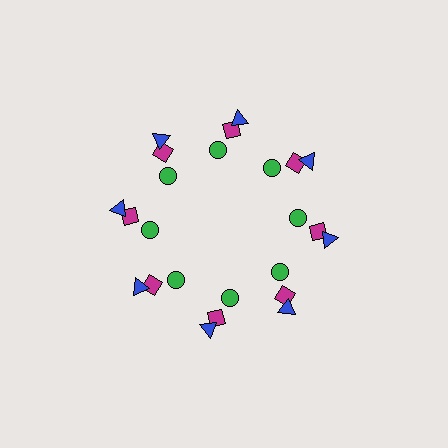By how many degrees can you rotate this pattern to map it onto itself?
The pattern maps onto itself every 45 degrees of rotation.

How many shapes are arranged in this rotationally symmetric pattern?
There are 24 shapes, arranged in 8 groups of 3.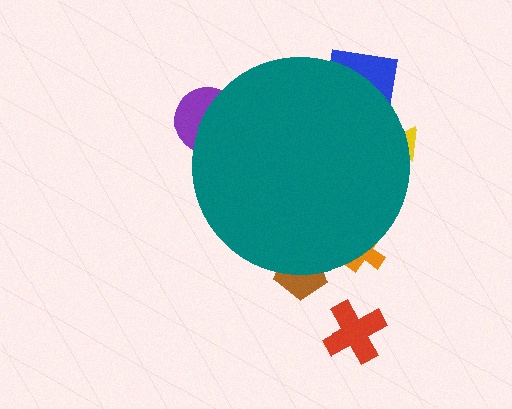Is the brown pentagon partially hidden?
Yes, the brown pentagon is partially hidden behind the teal circle.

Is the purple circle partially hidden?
Yes, the purple circle is partially hidden behind the teal circle.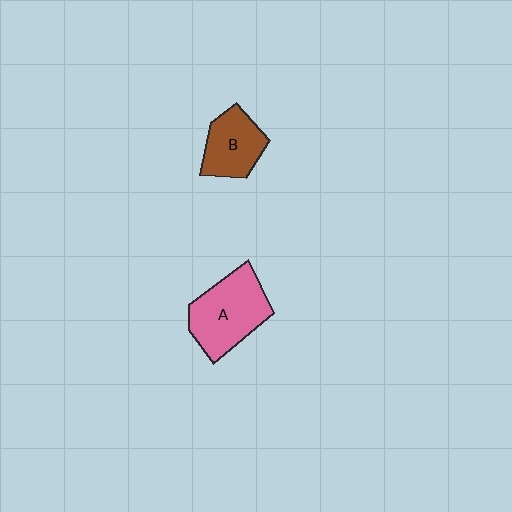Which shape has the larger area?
Shape A (pink).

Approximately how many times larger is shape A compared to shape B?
Approximately 1.4 times.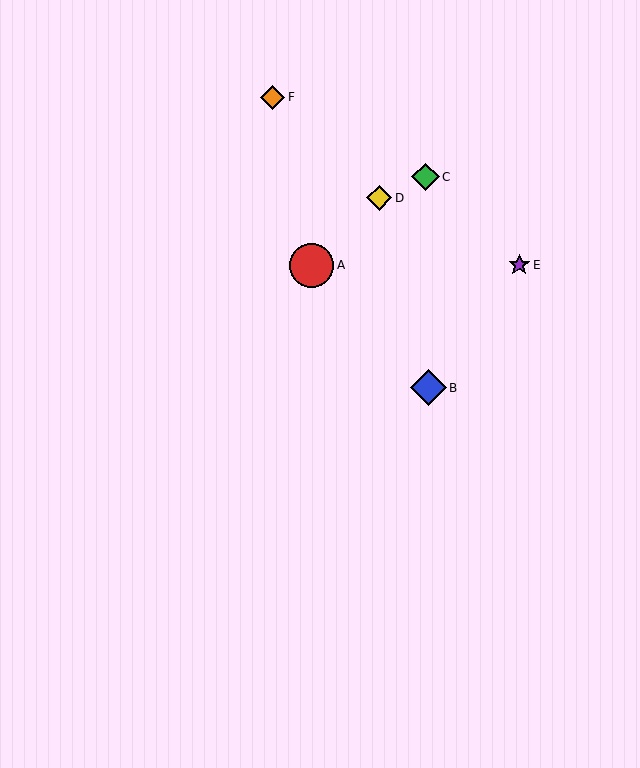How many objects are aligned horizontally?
2 objects (A, E) are aligned horizontally.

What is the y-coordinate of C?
Object C is at y≈177.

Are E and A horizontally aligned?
Yes, both are at y≈265.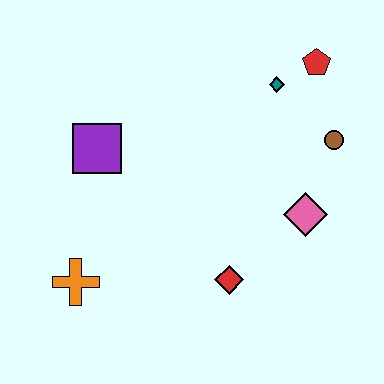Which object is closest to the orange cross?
The purple square is closest to the orange cross.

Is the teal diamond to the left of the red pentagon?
Yes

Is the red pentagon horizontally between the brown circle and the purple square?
Yes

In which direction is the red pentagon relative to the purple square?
The red pentagon is to the right of the purple square.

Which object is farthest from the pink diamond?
The orange cross is farthest from the pink diamond.